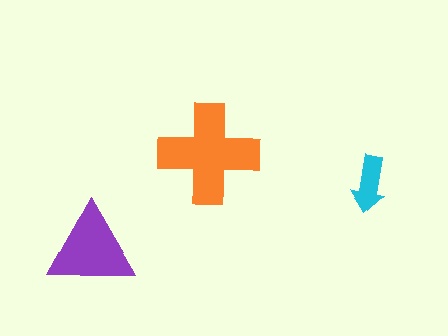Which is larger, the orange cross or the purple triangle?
The orange cross.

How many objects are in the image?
There are 3 objects in the image.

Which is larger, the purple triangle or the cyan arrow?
The purple triangle.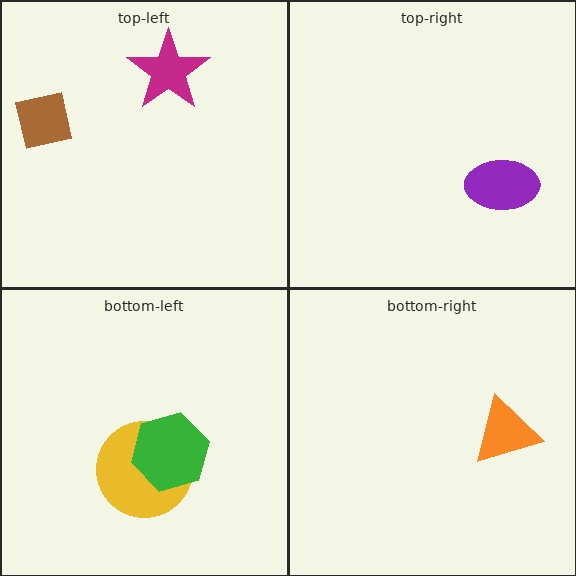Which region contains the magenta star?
The top-left region.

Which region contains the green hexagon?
The bottom-left region.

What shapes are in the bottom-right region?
The orange triangle.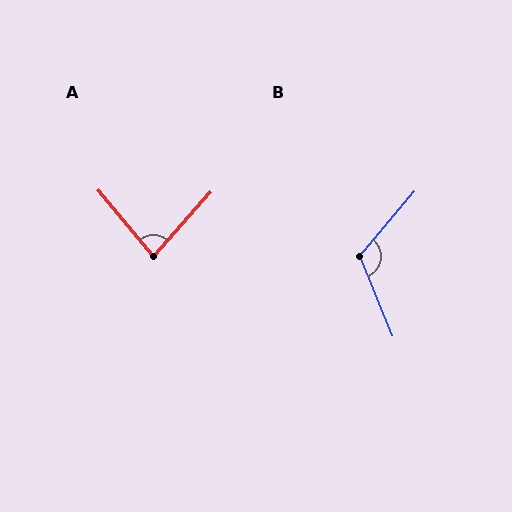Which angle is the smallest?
A, at approximately 82 degrees.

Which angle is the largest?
B, at approximately 118 degrees.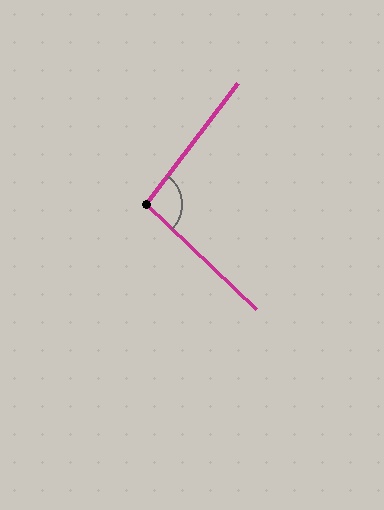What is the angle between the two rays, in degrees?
Approximately 97 degrees.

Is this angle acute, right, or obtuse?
It is obtuse.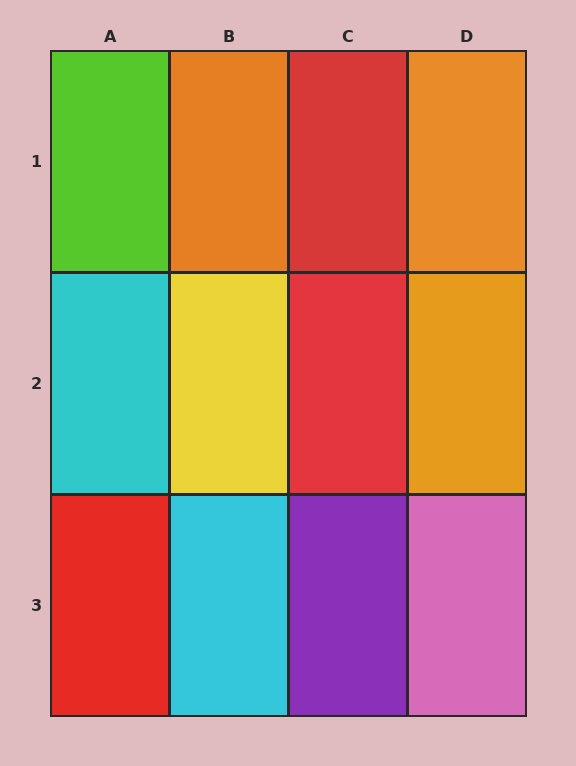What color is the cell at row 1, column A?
Lime.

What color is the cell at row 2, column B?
Yellow.